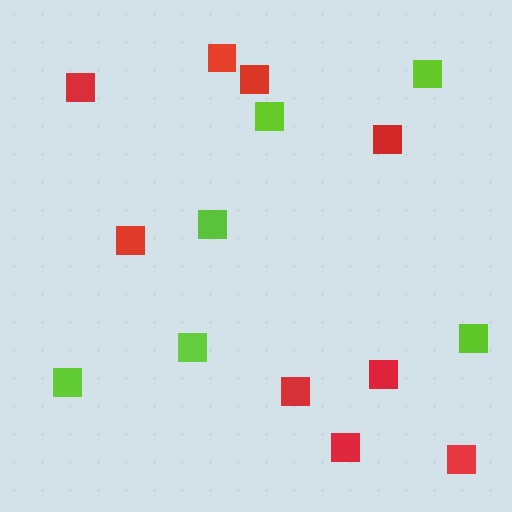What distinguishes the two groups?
There are 2 groups: one group of lime squares (6) and one group of red squares (9).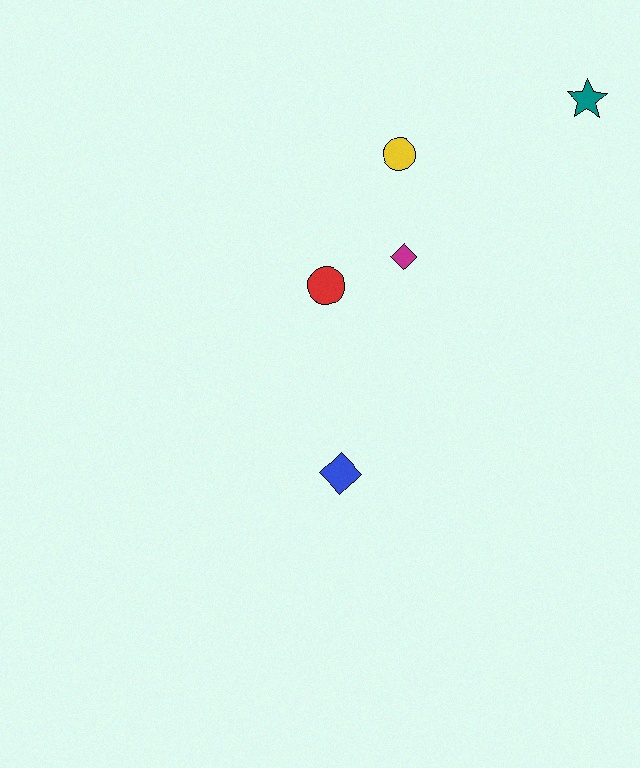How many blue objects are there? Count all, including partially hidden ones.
There is 1 blue object.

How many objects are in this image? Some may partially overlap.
There are 5 objects.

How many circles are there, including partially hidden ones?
There are 2 circles.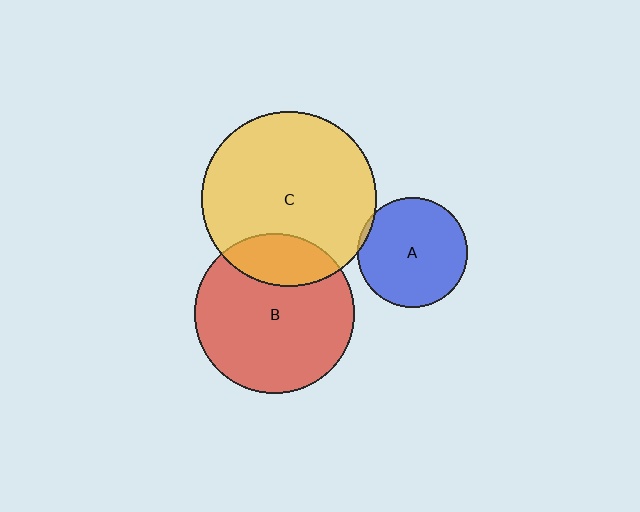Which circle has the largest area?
Circle C (yellow).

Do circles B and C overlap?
Yes.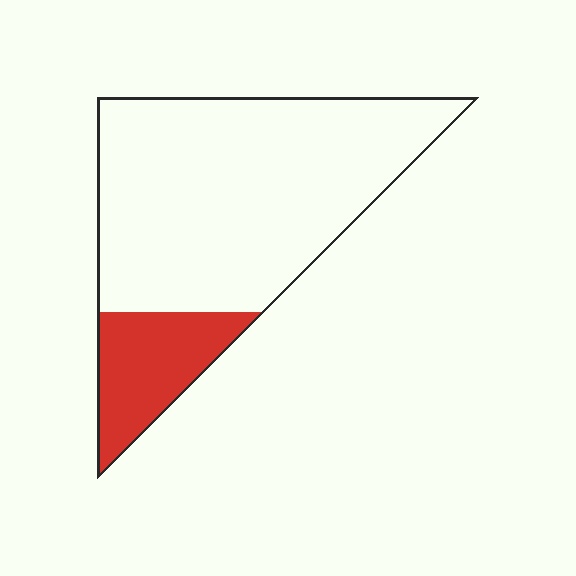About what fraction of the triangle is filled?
About one fifth (1/5).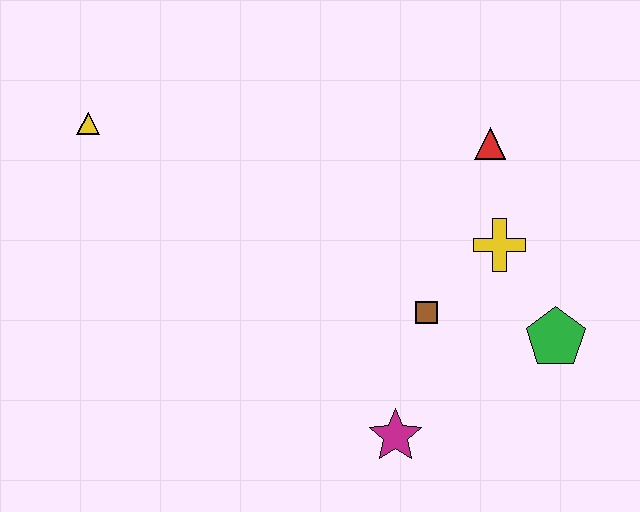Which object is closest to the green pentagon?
The yellow cross is closest to the green pentagon.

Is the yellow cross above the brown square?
Yes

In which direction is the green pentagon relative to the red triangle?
The green pentagon is below the red triangle.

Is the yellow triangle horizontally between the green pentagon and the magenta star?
No